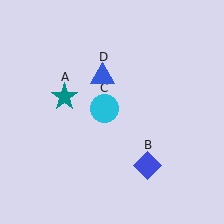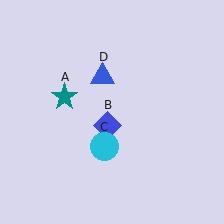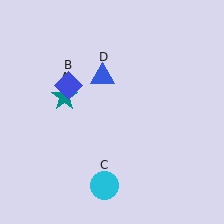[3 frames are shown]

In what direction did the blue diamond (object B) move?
The blue diamond (object B) moved up and to the left.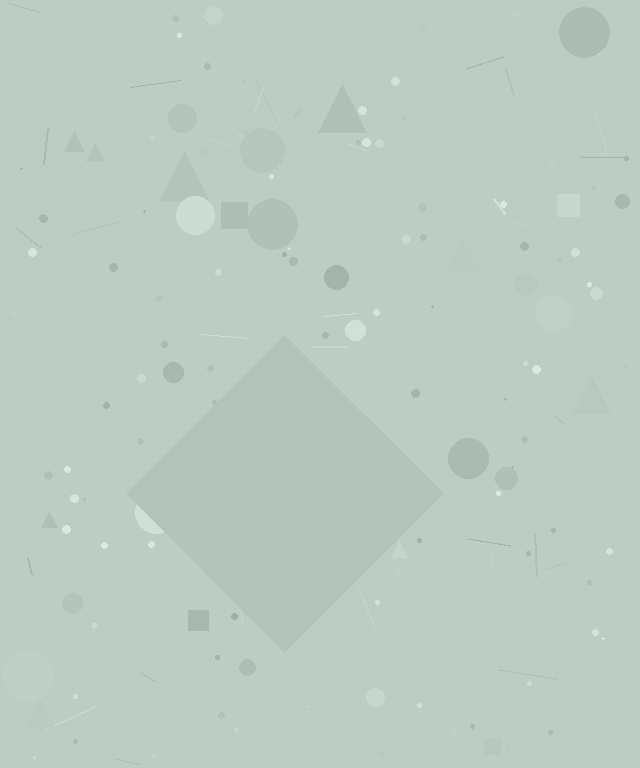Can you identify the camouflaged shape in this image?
The camouflaged shape is a diamond.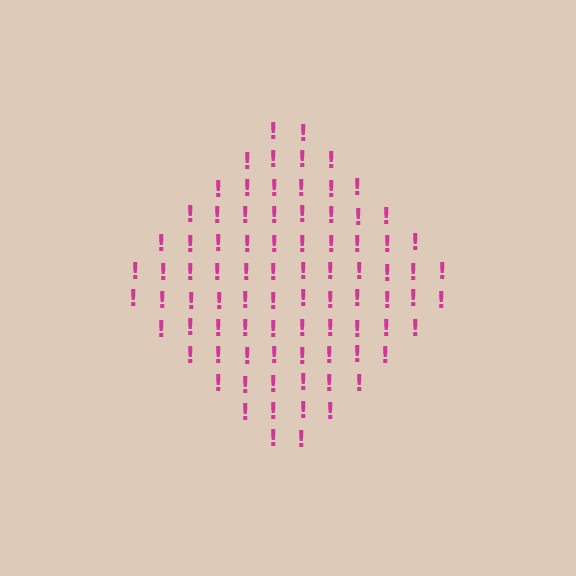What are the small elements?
The small elements are exclamation marks.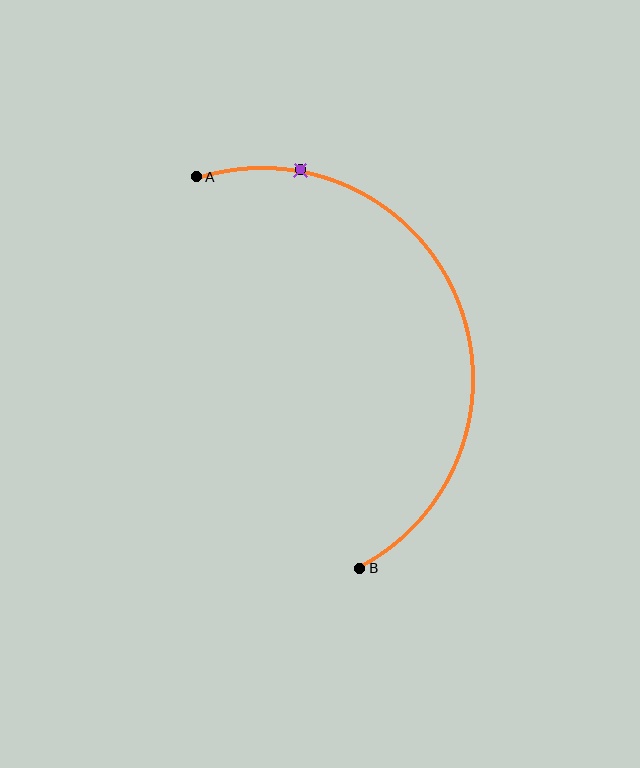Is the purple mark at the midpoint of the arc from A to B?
No. The purple mark lies on the arc but is closer to endpoint A. The arc midpoint would be at the point on the curve equidistant along the arc from both A and B.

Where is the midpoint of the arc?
The arc midpoint is the point on the curve farthest from the straight line joining A and B. It sits to the right of that line.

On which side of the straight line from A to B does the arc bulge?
The arc bulges to the right of the straight line connecting A and B.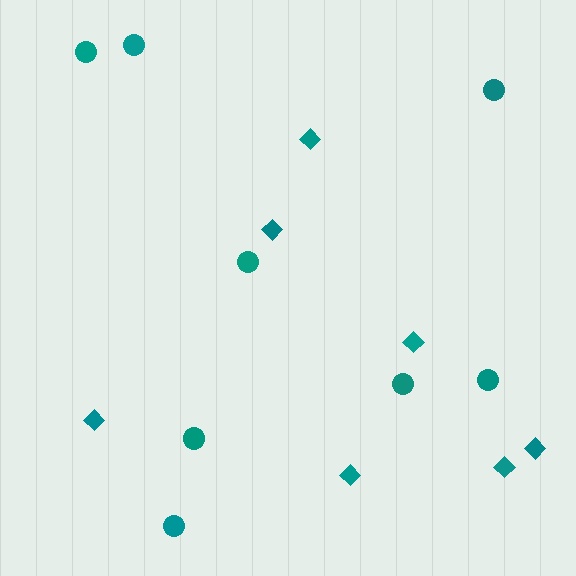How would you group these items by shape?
There are 2 groups: one group of diamonds (7) and one group of circles (8).